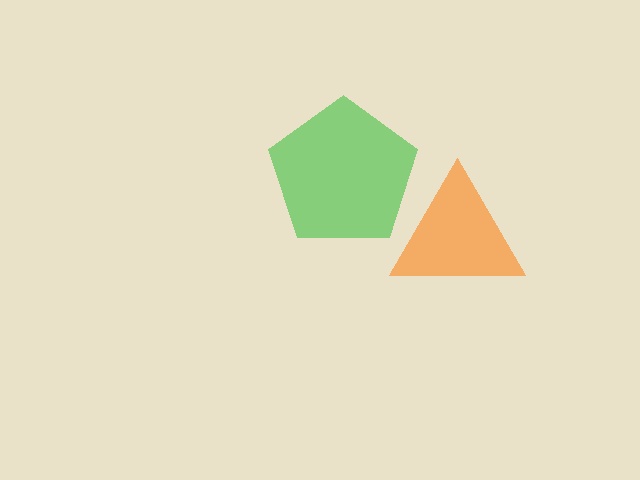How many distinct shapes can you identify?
There are 2 distinct shapes: an orange triangle, a green pentagon.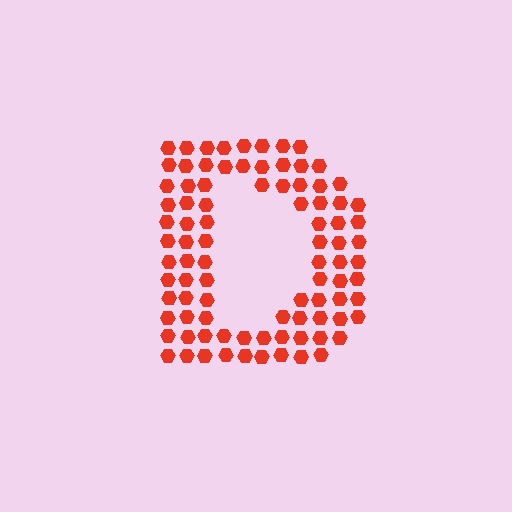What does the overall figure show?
The overall figure shows the letter D.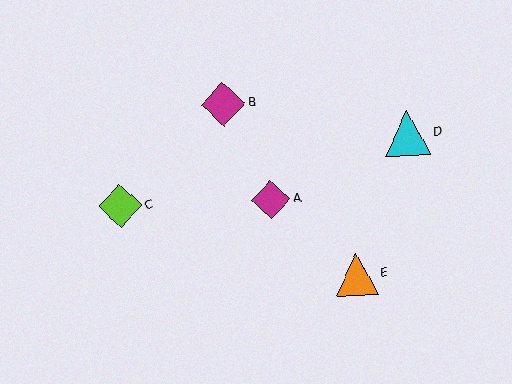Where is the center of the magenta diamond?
The center of the magenta diamond is at (223, 104).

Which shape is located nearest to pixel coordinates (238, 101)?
The magenta diamond (labeled B) at (223, 104) is nearest to that location.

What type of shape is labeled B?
Shape B is a magenta diamond.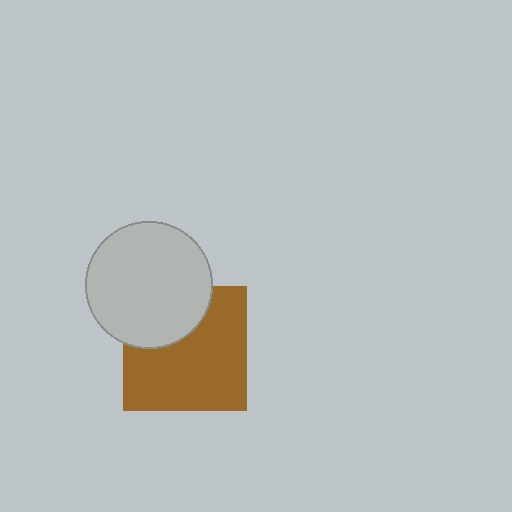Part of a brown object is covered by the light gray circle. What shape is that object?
It is a square.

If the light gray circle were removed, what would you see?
You would see the complete brown square.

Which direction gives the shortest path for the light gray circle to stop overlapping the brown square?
Moving up gives the shortest separation.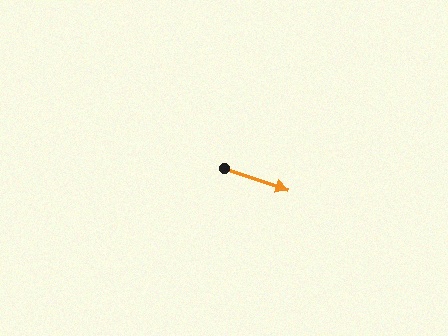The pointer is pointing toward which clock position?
Roughly 4 o'clock.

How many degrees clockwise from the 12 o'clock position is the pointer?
Approximately 109 degrees.